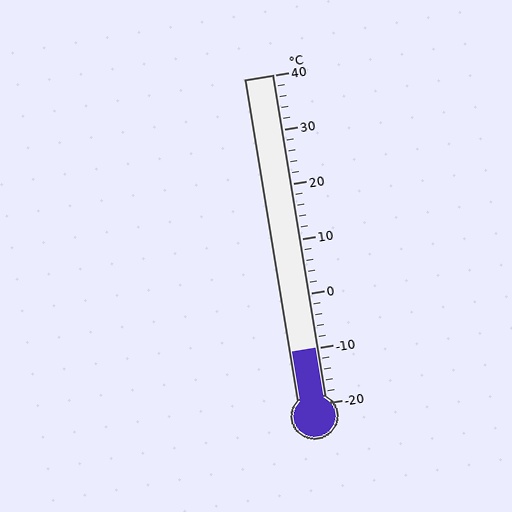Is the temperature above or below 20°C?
The temperature is below 20°C.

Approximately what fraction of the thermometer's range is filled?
The thermometer is filled to approximately 15% of its range.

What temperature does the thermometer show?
The thermometer shows approximately -10°C.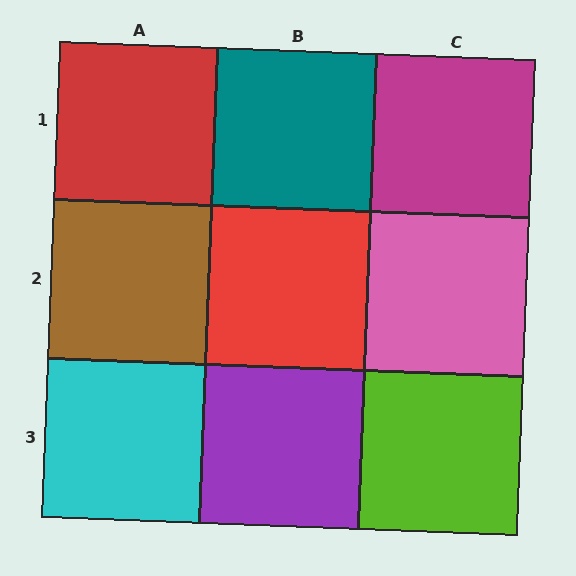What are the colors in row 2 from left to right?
Brown, red, pink.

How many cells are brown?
1 cell is brown.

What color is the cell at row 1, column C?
Magenta.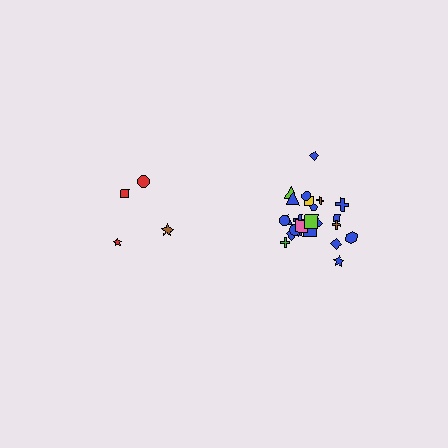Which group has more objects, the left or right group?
The right group.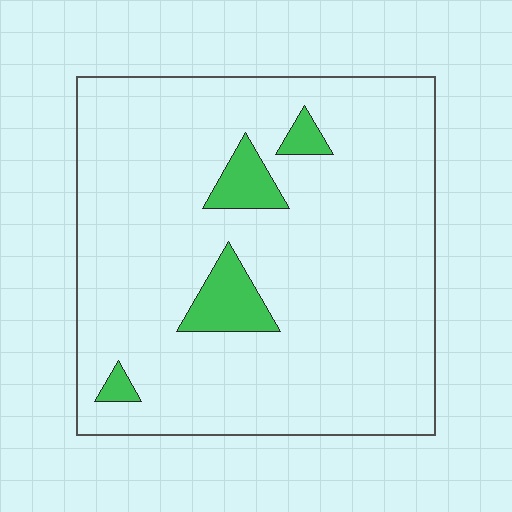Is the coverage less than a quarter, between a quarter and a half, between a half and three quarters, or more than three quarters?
Less than a quarter.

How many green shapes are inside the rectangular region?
4.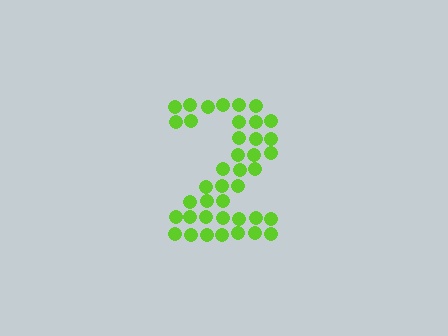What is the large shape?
The large shape is the digit 2.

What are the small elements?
The small elements are circles.